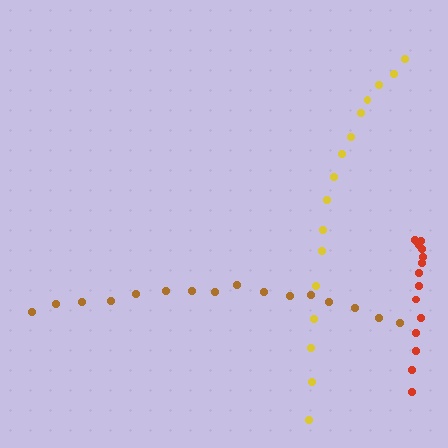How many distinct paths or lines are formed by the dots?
There are 3 distinct paths.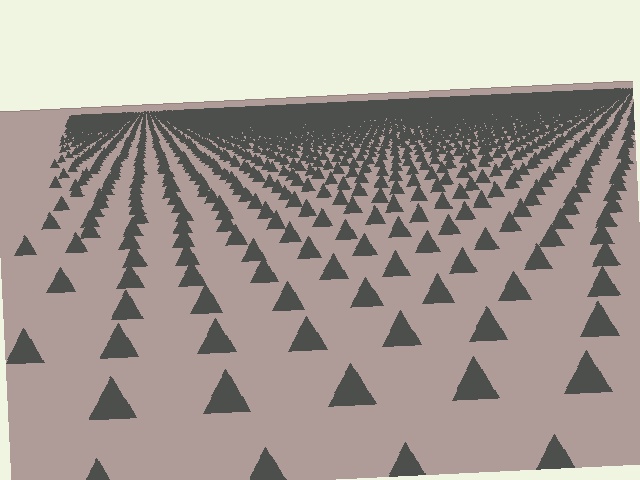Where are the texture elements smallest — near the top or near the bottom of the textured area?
Near the top.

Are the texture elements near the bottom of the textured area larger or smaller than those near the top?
Larger. Near the bottom, elements are closer to the viewer and appear at a bigger on-screen size.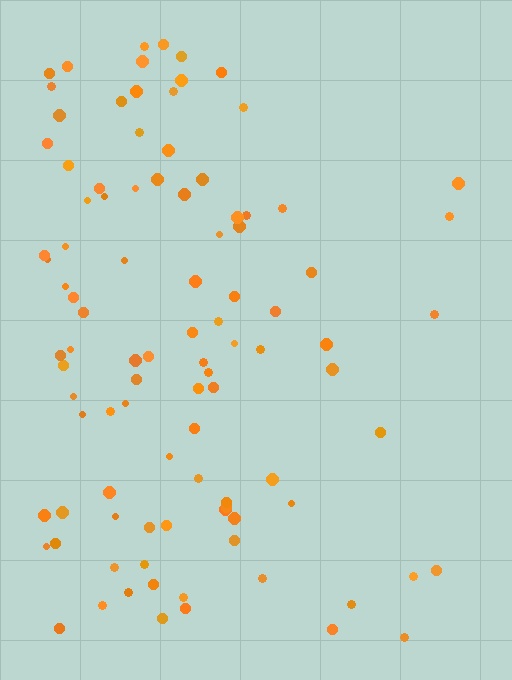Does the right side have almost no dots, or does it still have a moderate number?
Still a moderate number, just noticeably fewer than the left.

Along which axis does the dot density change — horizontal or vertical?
Horizontal.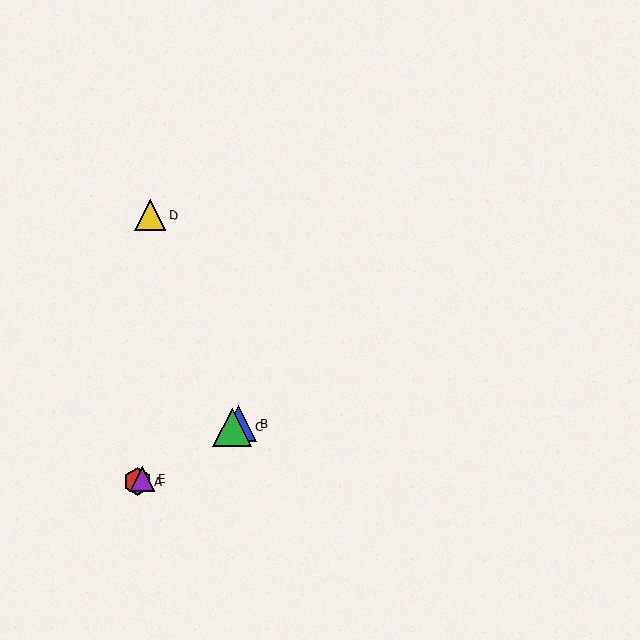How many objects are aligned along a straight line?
4 objects (A, B, C, E) are aligned along a straight line.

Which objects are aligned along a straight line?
Objects A, B, C, E are aligned along a straight line.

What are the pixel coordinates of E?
Object E is at (143, 479).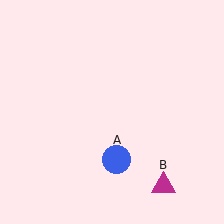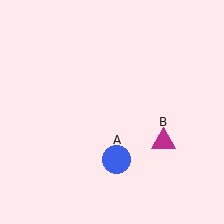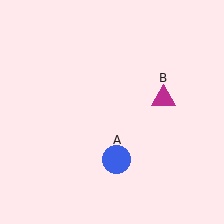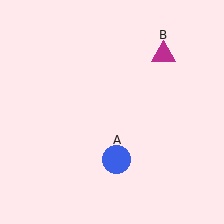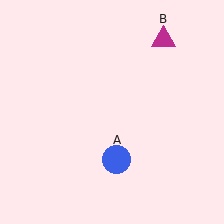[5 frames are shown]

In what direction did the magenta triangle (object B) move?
The magenta triangle (object B) moved up.